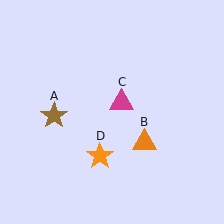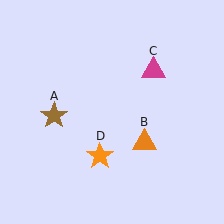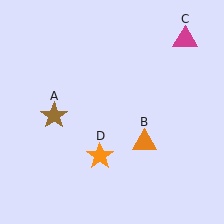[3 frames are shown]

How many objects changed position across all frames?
1 object changed position: magenta triangle (object C).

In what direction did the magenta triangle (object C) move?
The magenta triangle (object C) moved up and to the right.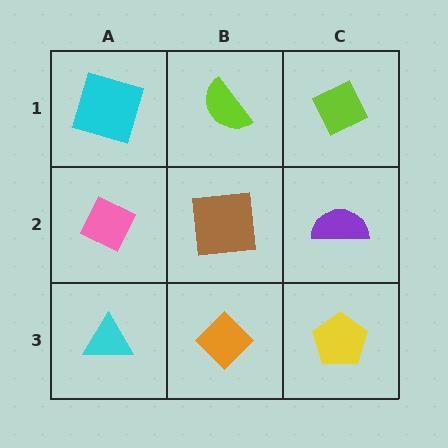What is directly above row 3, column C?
A purple semicircle.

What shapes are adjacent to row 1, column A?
A pink diamond (row 2, column A), a lime semicircle (row 1, column B).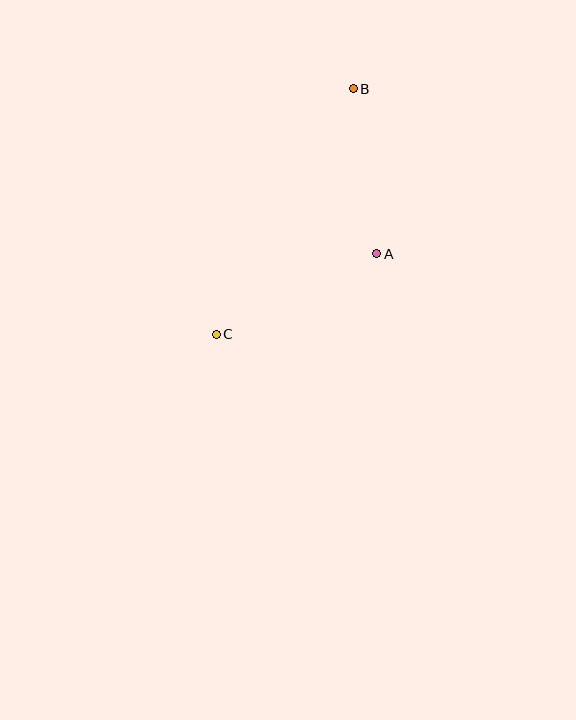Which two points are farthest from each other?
Points B and C are farthest from each other.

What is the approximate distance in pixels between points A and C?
The distance between A and C is approximately 179 pixels.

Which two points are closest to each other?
Points A and B are closest to each other.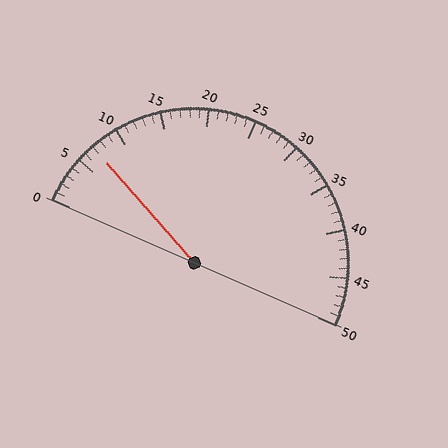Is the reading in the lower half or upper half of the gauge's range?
The reading is in the lower half of the range (0 to 50).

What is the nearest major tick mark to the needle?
The nearest major tick mark is 5.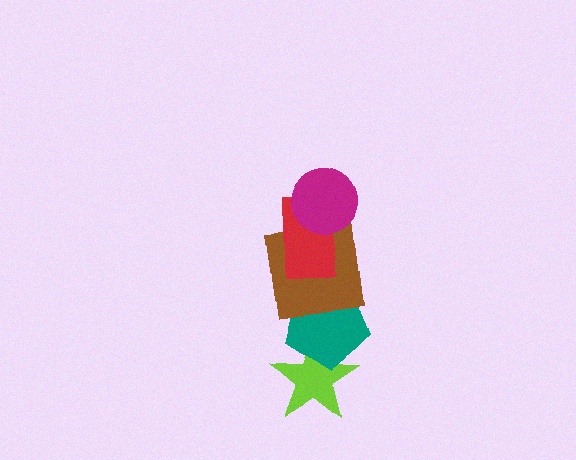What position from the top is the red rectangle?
The red rectangle is 2nd from the top.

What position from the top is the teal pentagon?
The teal pentagon is 4th from the top.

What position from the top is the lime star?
The lime star is 5th from the top.